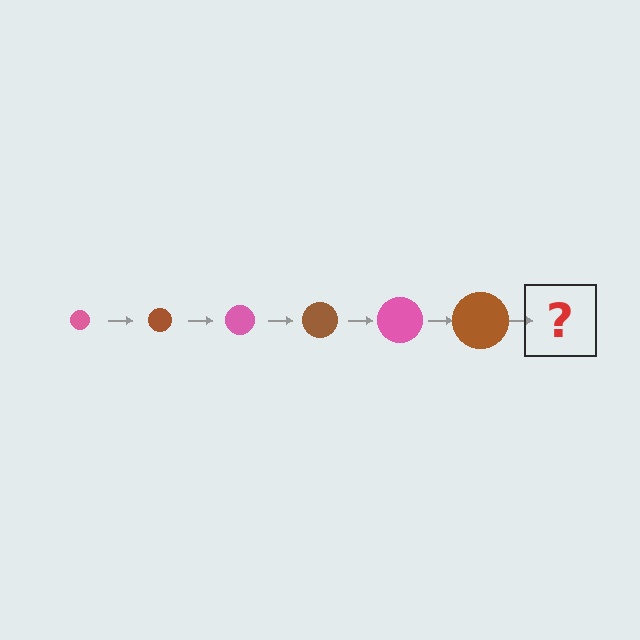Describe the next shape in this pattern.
It should be a pink circle, larger than the previous one.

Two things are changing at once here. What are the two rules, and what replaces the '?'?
The two rules are that the circle grows larger each step and the color cycles through pink and brown. The '?' should be a pink circle, larger than the previous one.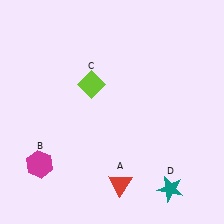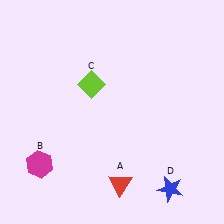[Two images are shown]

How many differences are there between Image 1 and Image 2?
There is 1 difference between the two images.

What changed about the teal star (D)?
In Image 1, D is teal. In Image 2, it changed to blue.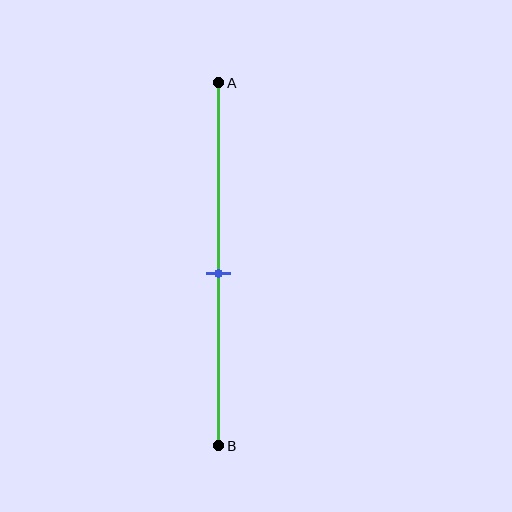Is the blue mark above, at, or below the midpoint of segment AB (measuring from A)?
The blue mark is approximately at the midpoint of segment AB.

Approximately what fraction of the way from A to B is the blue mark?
The blue mark is approximately 55% of the way from A to B.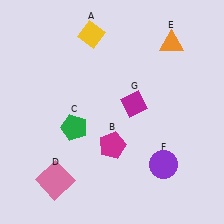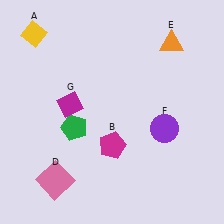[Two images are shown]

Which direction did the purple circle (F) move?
The purple circle (F) moved up.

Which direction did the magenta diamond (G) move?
The magenta diamond (G) moved left.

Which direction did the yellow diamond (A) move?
The yellow diamond (A) moved left.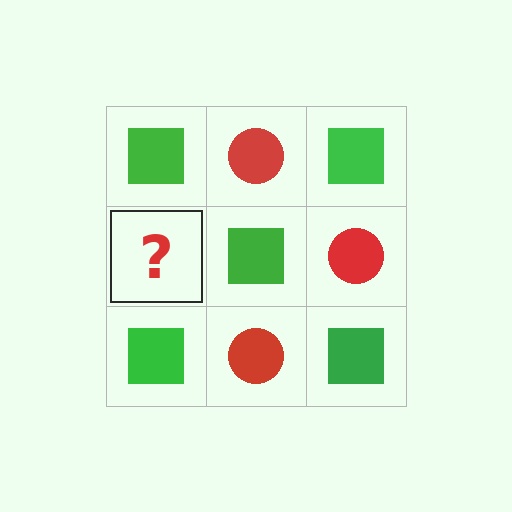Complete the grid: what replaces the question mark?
The question mark should be replaced with a red circle.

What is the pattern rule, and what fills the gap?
The rule is that it alternates green square and red circle in a checkerboard pattern. The gap should be filled with a red circle.